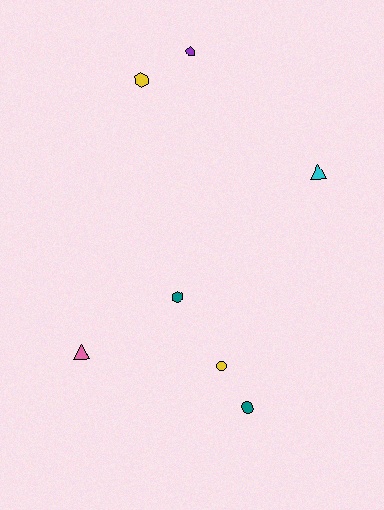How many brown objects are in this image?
There are no brown objects.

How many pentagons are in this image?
There is 1 pentagon.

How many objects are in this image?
There are 7 objects.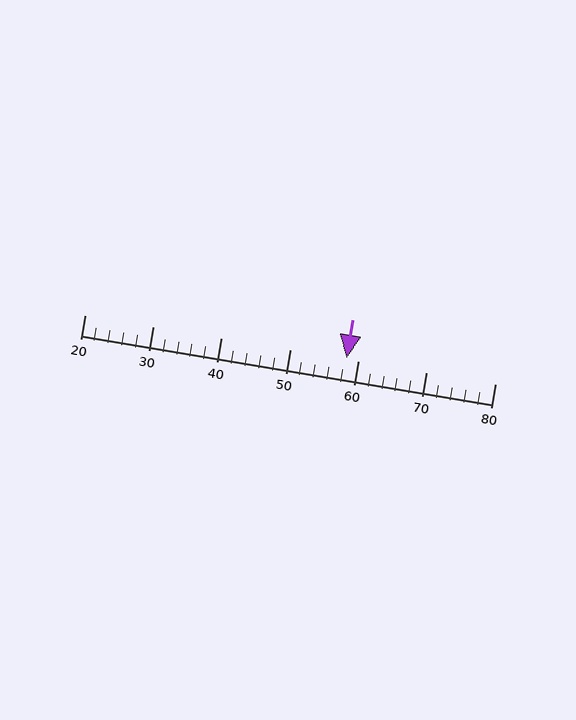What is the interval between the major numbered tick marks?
The major tick marks are spaced 10 units apart.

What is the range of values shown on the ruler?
The ruler shows values from 20 to 80.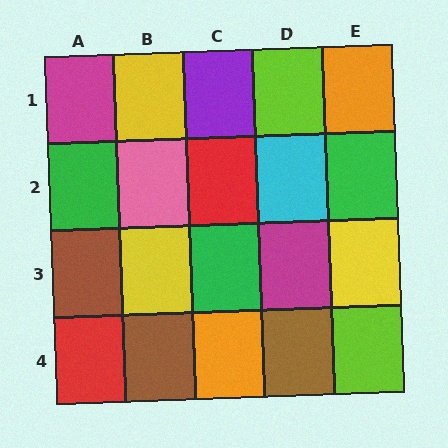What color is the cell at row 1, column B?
Yellow.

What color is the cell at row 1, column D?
Lime.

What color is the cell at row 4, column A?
Red.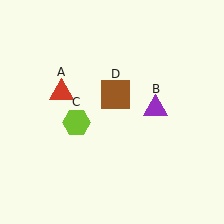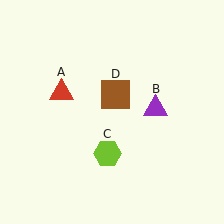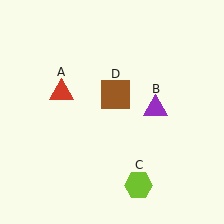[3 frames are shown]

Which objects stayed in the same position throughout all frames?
Red triangle (object A) and purple triangle (object B) and brown square (object D) remained stationary.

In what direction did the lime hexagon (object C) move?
The lime hexagon (object C) moved down and to the right.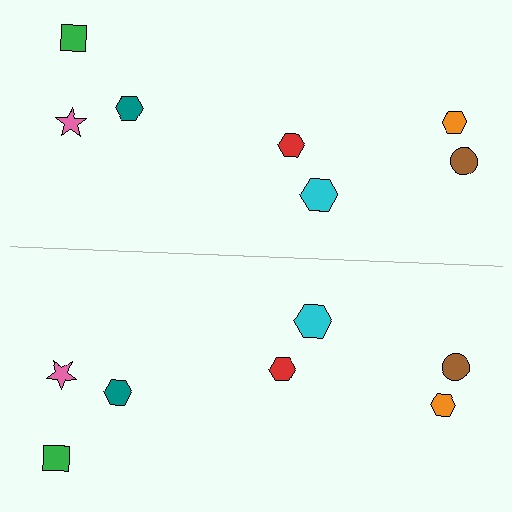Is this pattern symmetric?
Yes, this pattern has bilateral (reflection) symmetry.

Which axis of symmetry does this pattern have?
The pattern has a horizontal axis of symmetry running through the center of the image.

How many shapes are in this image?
There are 14 shapes in this image.